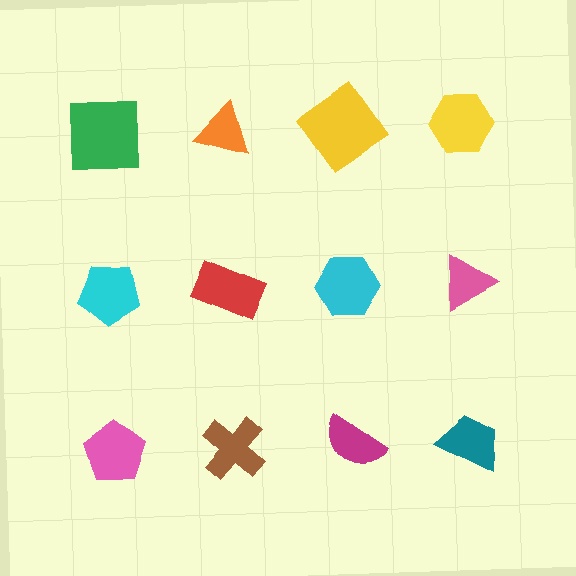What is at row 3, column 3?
A magenta semicircle.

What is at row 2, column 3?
A cyan hexagon.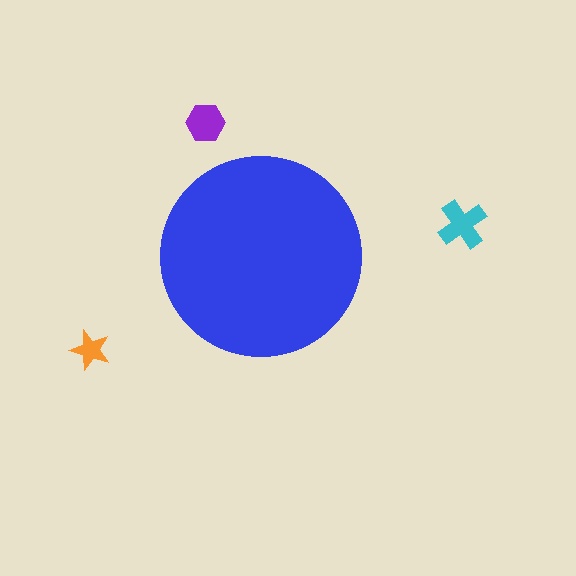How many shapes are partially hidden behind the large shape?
0 shapes are partially hidden.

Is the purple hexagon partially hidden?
No, the purple hexagon is fully visible.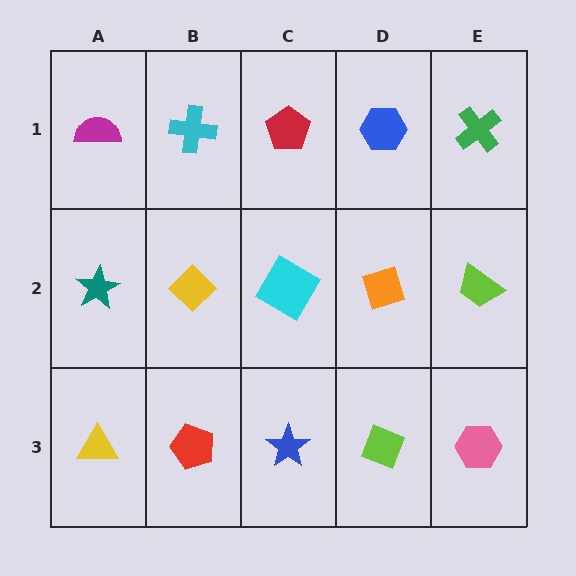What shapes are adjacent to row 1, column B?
A yellow diamond (row 2, column B), a magenta semicircle (row 1, column A), a red pentagon (row 1, column C).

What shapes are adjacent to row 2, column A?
A magenta semicircle (row 1, column A), a yellow triangle (row 3, column A), a yellow diamond (row 2, column B).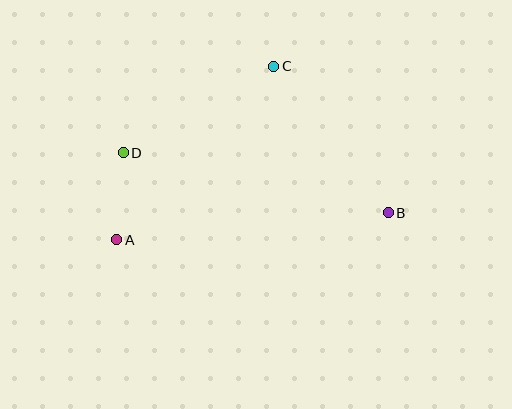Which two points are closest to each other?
Points A and D are closest to each other.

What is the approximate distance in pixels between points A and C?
The distance between A and C is approximately 234 pixels.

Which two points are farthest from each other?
Points A and B are farthest from each other.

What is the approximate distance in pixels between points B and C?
The distance between B and C is approximately 186 pixels.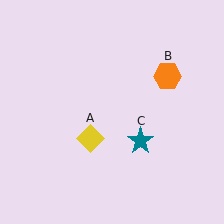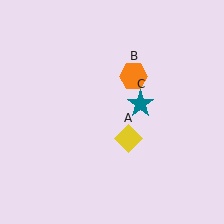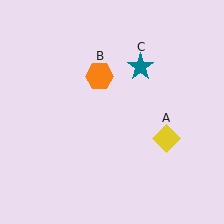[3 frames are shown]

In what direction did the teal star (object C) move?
The teal star (object C) moved up.